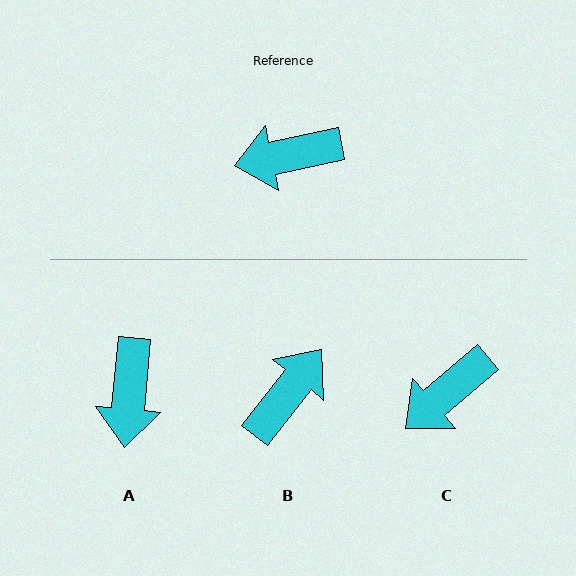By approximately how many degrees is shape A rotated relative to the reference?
Approximately 73 degrees counter-clockwise.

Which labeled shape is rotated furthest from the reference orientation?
B, about 140 degrees away.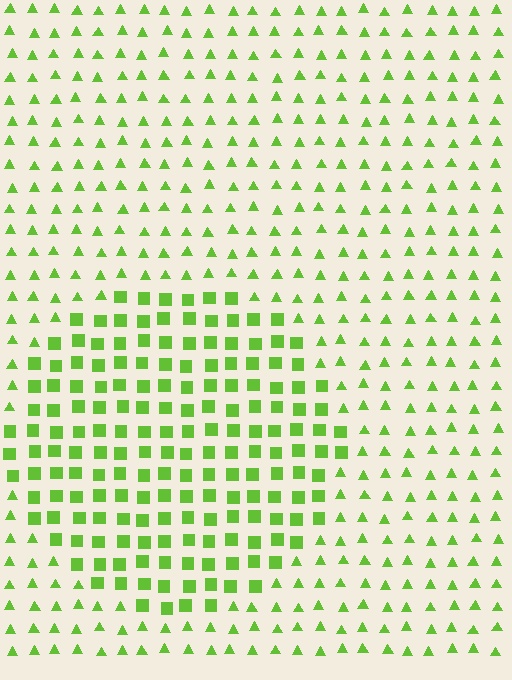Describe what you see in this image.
The image is filled with small lime elements arranged in a uniform grid. A circle-shaped region contains squares, while the surrounding area contains triangles. The boundary is defined purely by the change in element shape.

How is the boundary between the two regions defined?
The boundary is defined by a change in element shape: squares inside vs. triangles outside. All elements share the same color and spacing.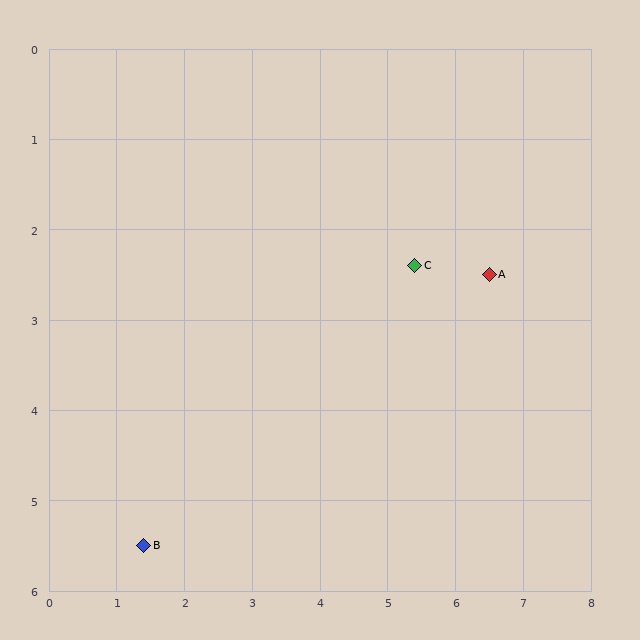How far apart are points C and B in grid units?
Points C and B are about 5.1 grid units apart.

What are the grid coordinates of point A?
Point A is at approximately (6.5, 2.5).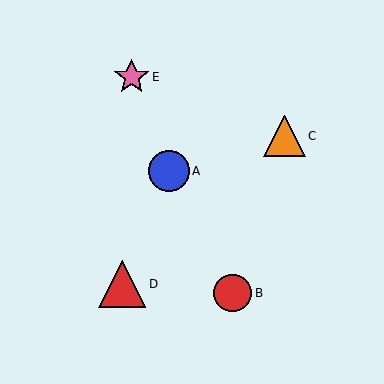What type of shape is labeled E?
Shape E is a pink star.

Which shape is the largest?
The red triangle (labeled D) is the largest.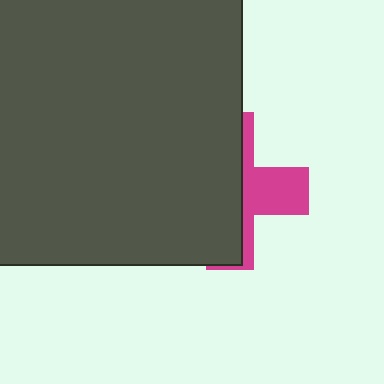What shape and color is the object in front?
The object in front is a dark gray square.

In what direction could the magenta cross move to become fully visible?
The magenta cross could move right. That would shift it out from behind the dark gray square entirely.